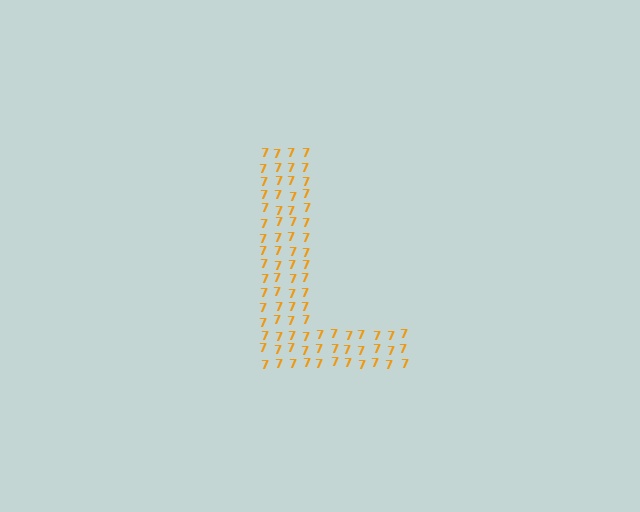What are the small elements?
The small elements are digit 7's.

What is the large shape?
The large shape is the letter L.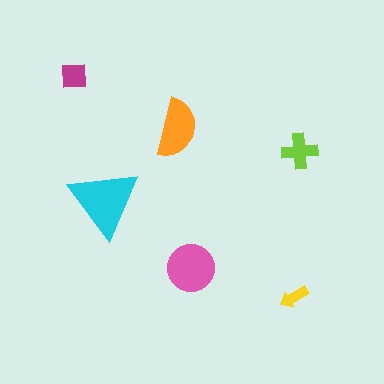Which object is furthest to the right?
The lime cross is rightmost.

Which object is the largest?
The cyan triangle.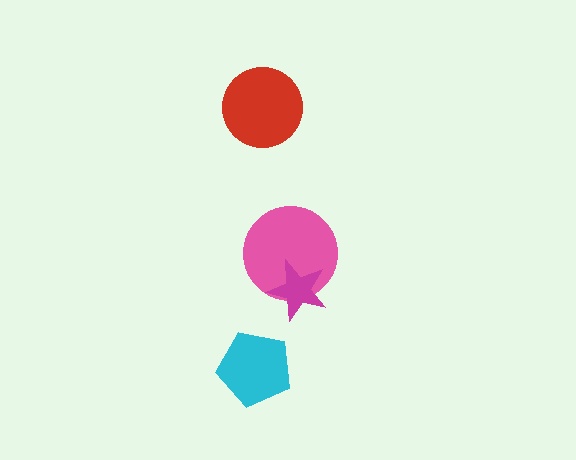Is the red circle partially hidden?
No, no other shape covers it.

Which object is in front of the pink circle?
The magenta star is in front of the pink circle.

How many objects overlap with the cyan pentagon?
0 objects overlap with the cyan pentagon.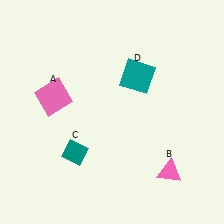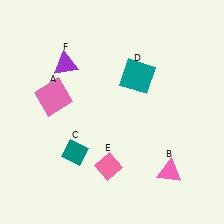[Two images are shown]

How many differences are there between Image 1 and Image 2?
There are 2 differences between the two images.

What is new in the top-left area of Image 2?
A purple triangle (F) was added in the top-left area of Image 2.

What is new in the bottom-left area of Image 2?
A pink diamond (E) was added in the bottom-left area of Image 2.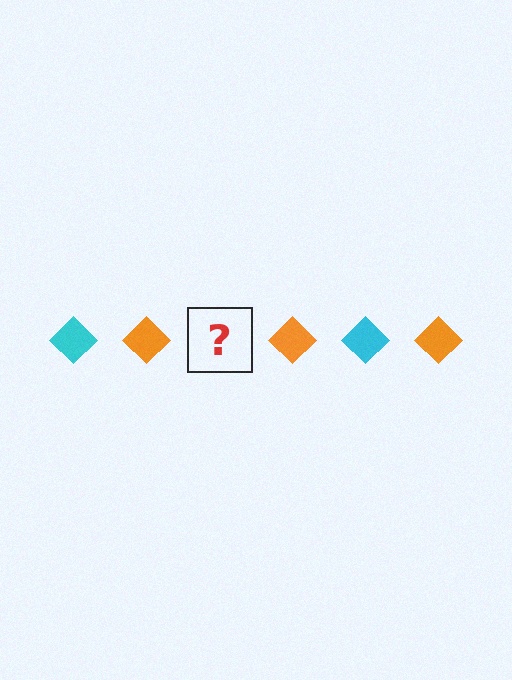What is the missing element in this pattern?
The missing element is a cyan diamond.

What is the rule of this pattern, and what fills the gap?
The rule is that the pattern cycles through cyan, orange diamonds. The gap should be filled with a cyan diamond.